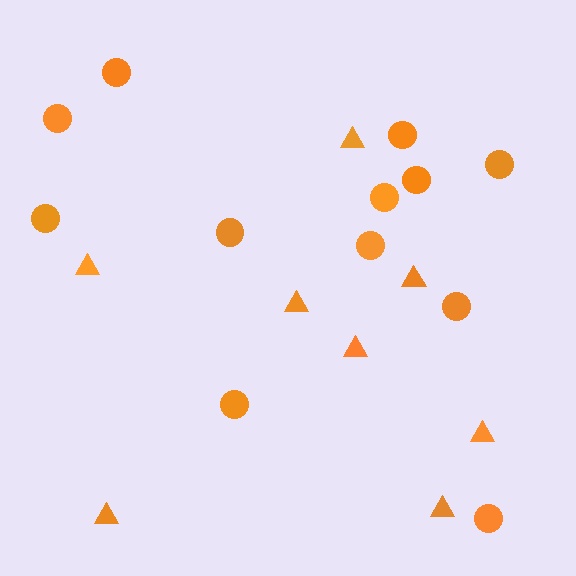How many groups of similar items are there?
There are 2 groups: one group of triangles (8) and one group of circles (12).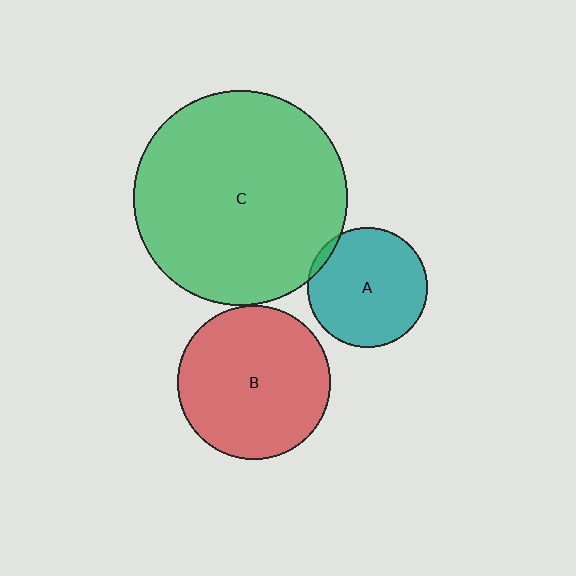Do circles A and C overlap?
Yes.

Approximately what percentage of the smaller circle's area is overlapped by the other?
Approximately 5%.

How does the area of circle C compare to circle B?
Approximately 2.0 times.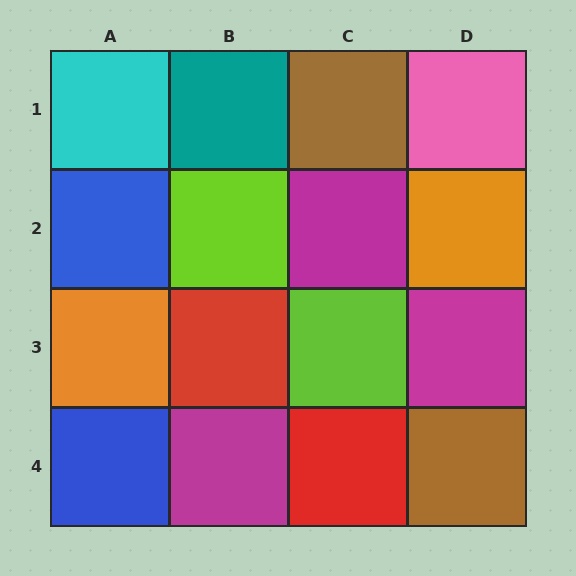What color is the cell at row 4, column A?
Blue.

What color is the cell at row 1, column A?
Cyan.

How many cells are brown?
2 cells are brown.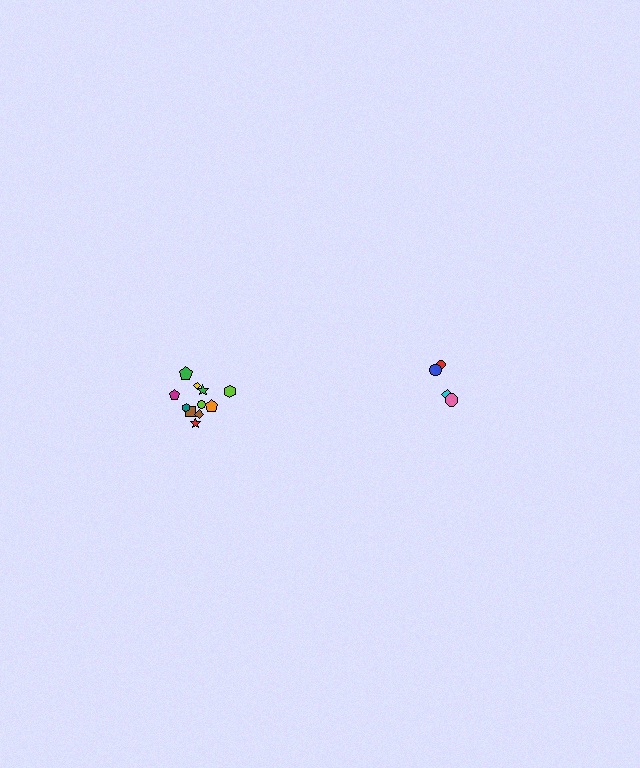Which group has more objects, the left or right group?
The left group.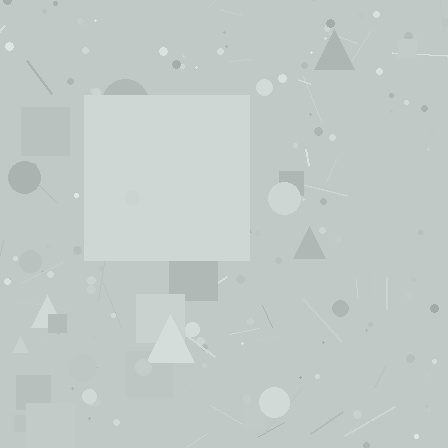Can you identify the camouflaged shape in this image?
The camouflaged shape is a square.